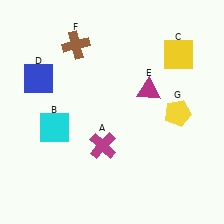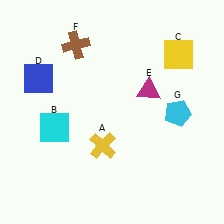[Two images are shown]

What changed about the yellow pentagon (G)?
In Image 1, G is yellow. In Image 2, it changed to cyan.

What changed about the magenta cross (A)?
In Image 1, A is magenta. In Image 2, it changed to yellow.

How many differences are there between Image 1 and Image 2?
There are 2 differences between the two images.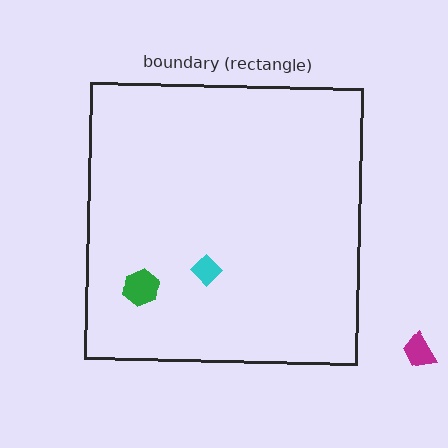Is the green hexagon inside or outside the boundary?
Inside.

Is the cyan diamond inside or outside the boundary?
Inside.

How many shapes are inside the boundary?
2 inside, 1 outside.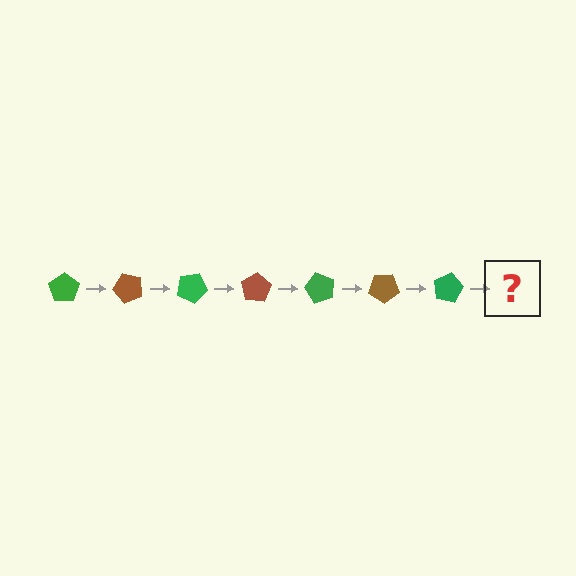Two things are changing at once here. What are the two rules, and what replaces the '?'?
The two rules are that it rotates 50 degrees each step and the color cycles through green and brown. The '?' should be a brown pentagon, rotated 350 degrees from the start.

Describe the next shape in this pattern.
It should be a brown pentagon, rotated 350 degrees from the start.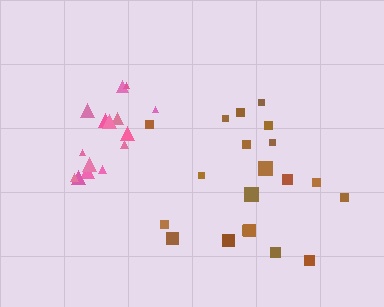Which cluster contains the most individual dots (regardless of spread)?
Brown (20).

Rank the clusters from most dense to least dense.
pink, brown.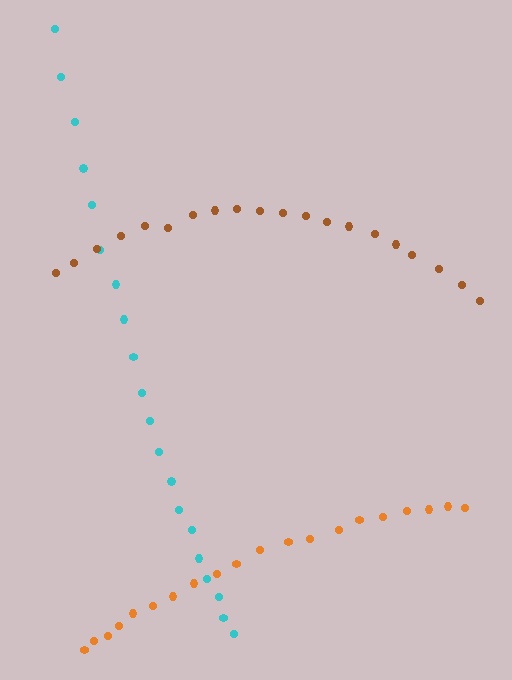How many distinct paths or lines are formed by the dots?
There are 3 distinct paths.